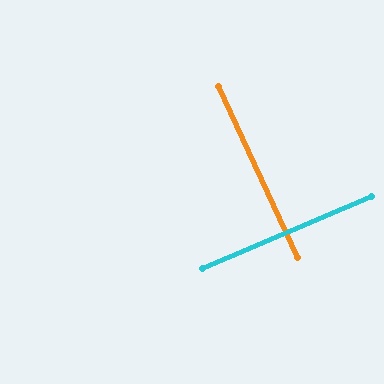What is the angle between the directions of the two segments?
Approximately 89 degrees.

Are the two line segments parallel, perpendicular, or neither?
Perpendicular — they meet at approximately 89°.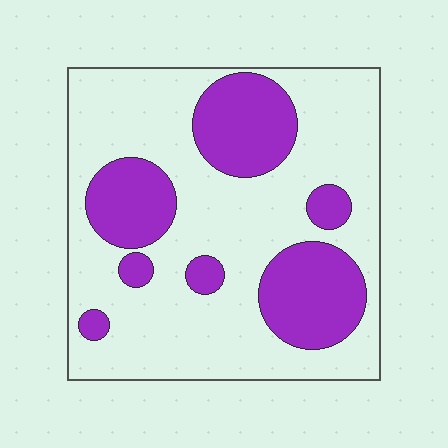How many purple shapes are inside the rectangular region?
7.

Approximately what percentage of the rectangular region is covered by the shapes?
Approximately 30%.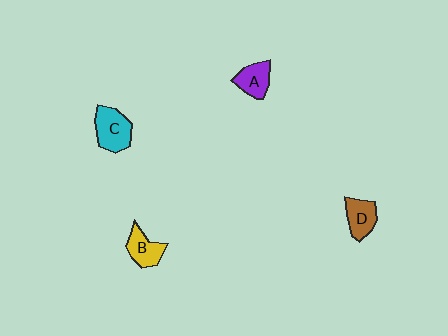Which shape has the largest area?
Shape C (cyan).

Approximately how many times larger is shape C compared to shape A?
Approximately 1.4 times.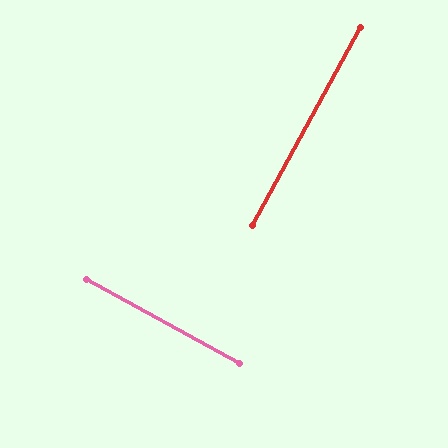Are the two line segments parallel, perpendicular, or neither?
Perpendicular — they meet at approximately 90°.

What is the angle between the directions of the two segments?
Approximately 90 degrees.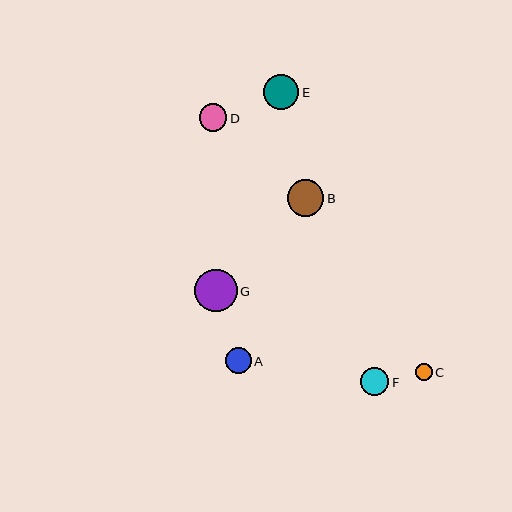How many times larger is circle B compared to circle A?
Circle B is approximately 1.4 times the size of circle A.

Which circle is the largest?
Circle G is the largest with a size of approximately 42 pixels.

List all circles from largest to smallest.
From largest to smallest: G, B, E, F, D, A, C.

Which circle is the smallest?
Circle C is the smallest with a size of approximately 17 pixels.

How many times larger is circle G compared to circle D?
Circle G is approximately 1.5 times the size of circle D.